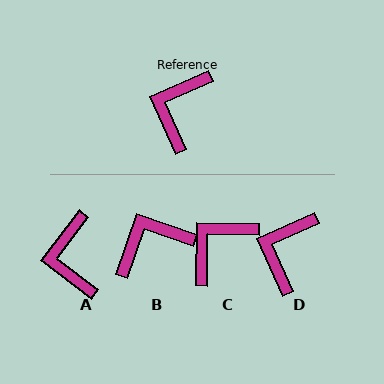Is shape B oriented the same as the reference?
No, it is off by about 43 degrees.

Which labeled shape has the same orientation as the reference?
D.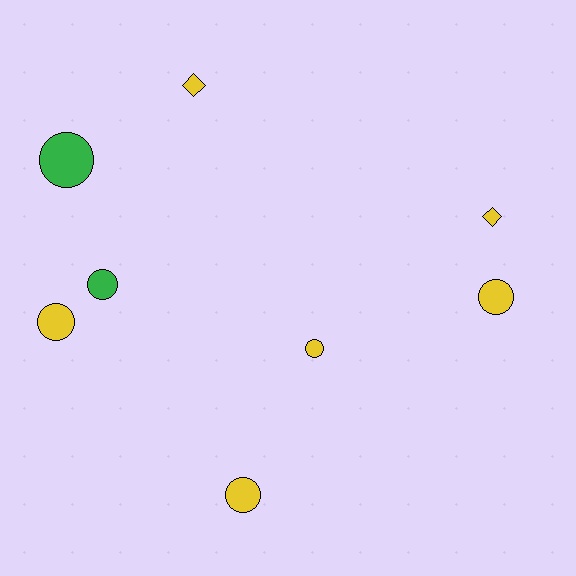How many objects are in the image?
There are 8 objects.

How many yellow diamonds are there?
There are 2 yellow diamonds.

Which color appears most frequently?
Yellow, with 6 objects.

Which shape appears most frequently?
Circle, with 6 objects.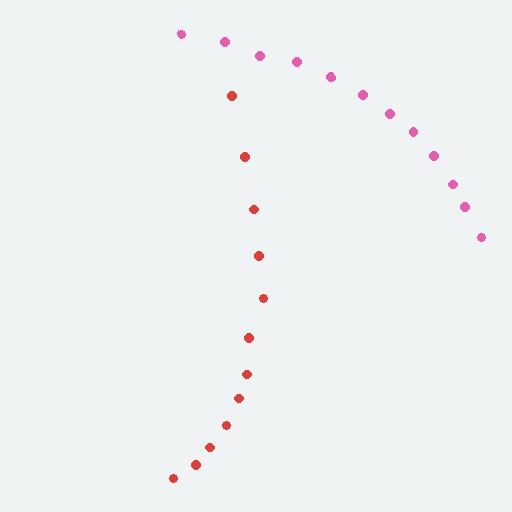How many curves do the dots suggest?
There are 2 distinct paths.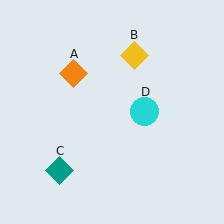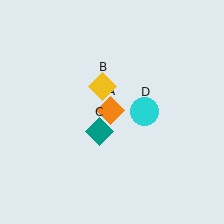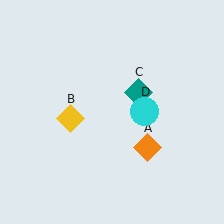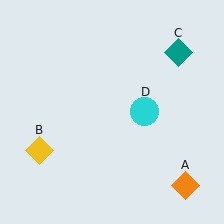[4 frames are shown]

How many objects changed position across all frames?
3 objects changed position: orange diamond (object A), yellow diamond (object B), teal diamond (object C).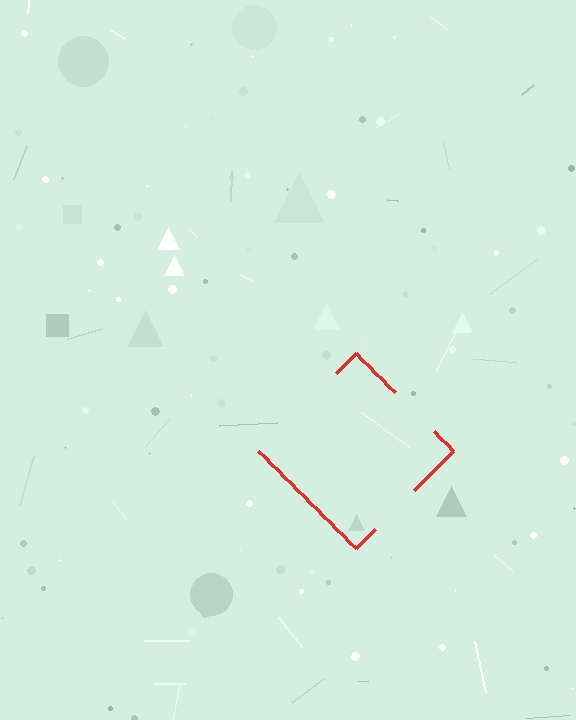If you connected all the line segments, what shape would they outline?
They would outline a diamond.